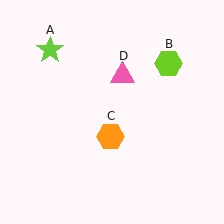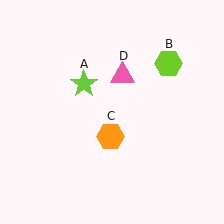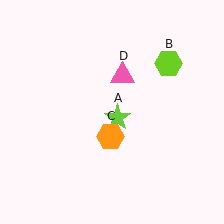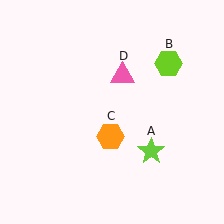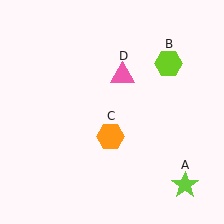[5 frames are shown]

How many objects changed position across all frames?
1 object changed position: lime star (object A).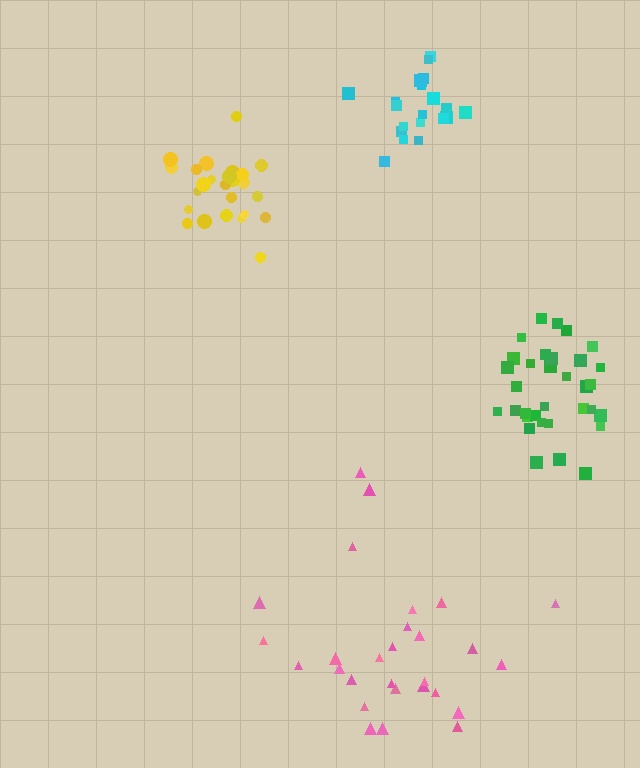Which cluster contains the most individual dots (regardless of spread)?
Green (33).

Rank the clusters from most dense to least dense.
yellow, cyan, green, pink.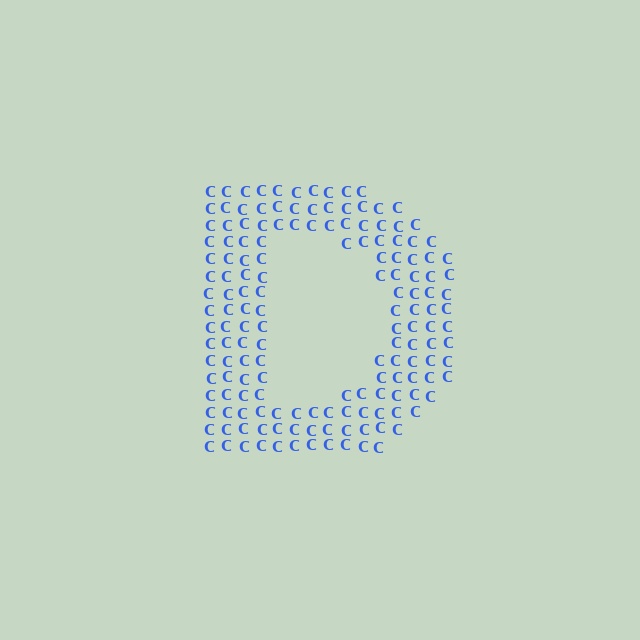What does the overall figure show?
The overall figure shows the letter D.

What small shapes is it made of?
It is made of small letter C's.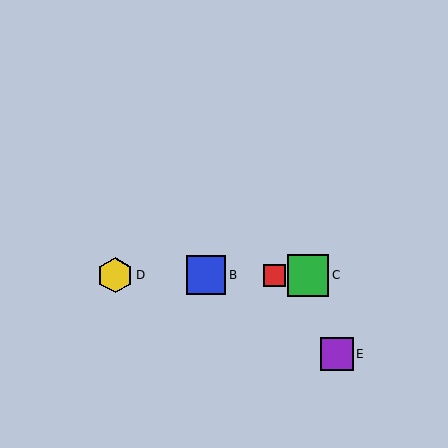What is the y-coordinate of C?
Object C is at y≈275.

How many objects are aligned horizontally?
4 objects (A, B, C, D) are aligned horizontally.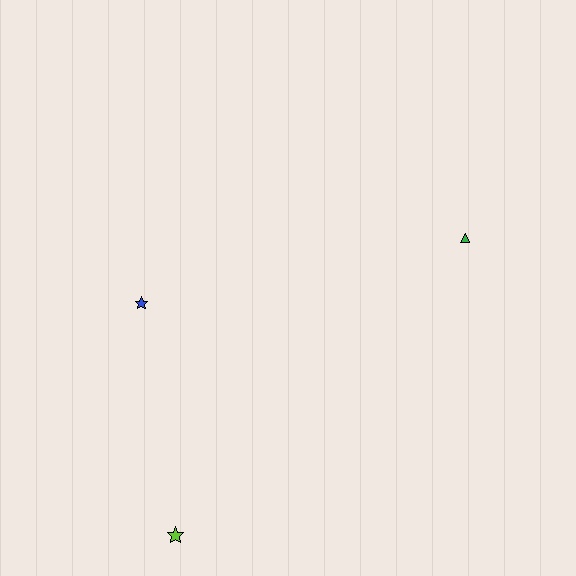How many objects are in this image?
There are 3 objects.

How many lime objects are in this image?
There is 1 lime object.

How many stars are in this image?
There are 2 stars.